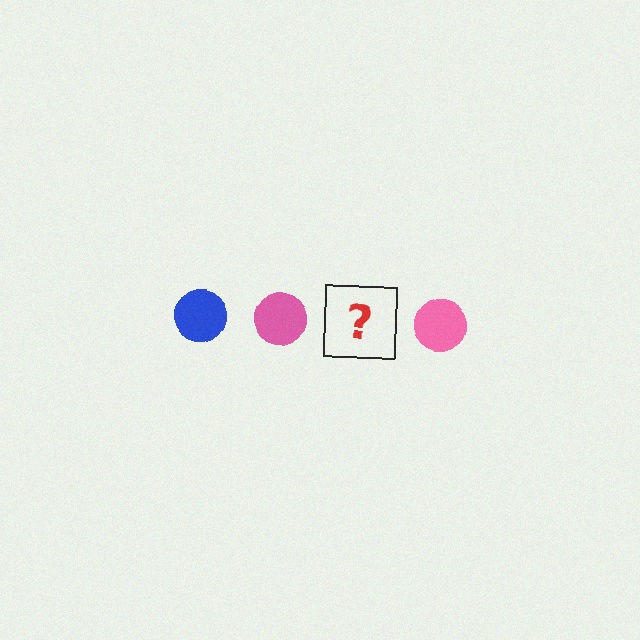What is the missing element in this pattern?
The missing element is a blue circle.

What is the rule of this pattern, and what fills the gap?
The rule is that the pattern cycles through blue, pink circles. The gap should be filled with a blue circle.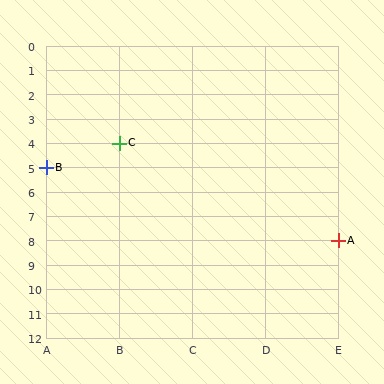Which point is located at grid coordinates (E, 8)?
Point A is at (E, 8).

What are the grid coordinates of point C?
Point C is at grid coordinates (B, 4).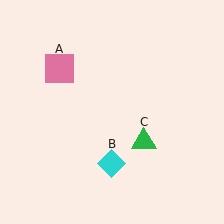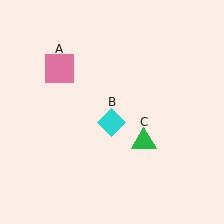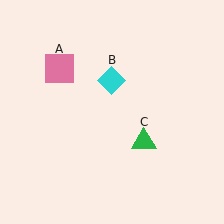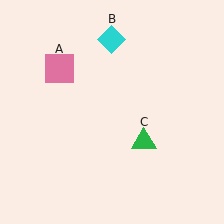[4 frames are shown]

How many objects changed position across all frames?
1 object changed position: cyan diamond (object B).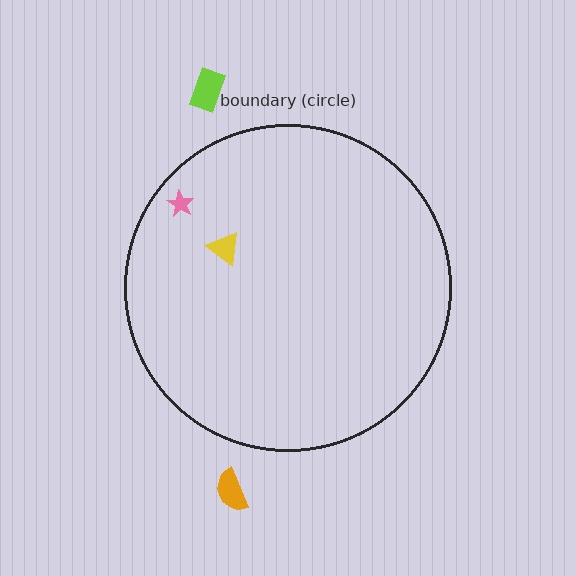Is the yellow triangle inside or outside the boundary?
Inside.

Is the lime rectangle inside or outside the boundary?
Outside.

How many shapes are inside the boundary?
2 inside, 2 outside.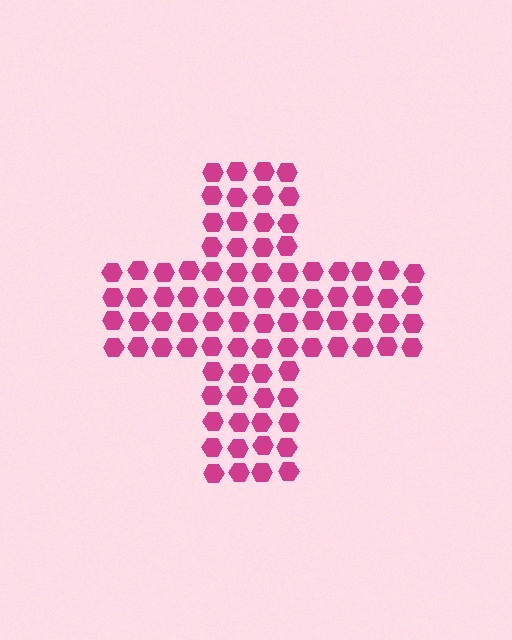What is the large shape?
The large shape is a cross.